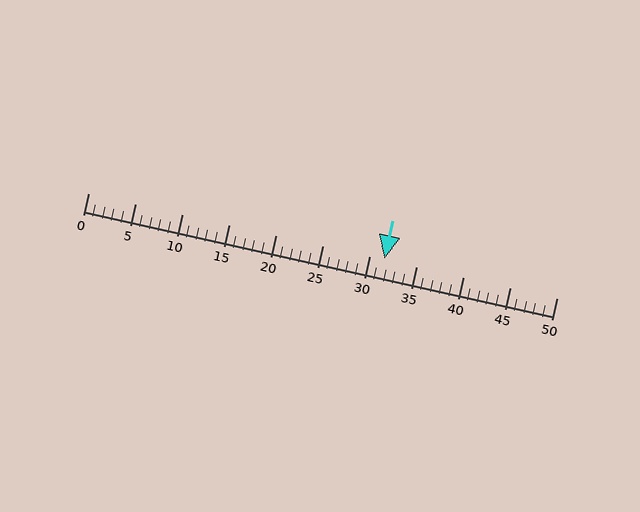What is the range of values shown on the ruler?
The ruler shows values from 0 to 50.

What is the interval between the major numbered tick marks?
The major tick marks are spaced 5 units apart.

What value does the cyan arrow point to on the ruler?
The cyan arrow points to approximately 32.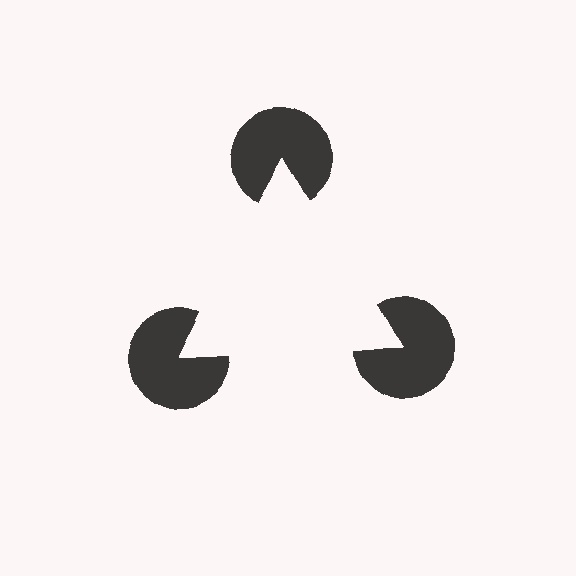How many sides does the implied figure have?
3 sides.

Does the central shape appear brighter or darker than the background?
It typically appears slightly brighter than the background, even though no actual brightness change is drawn.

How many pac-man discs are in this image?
There are 3 — one at each vertex of the illusory triangle.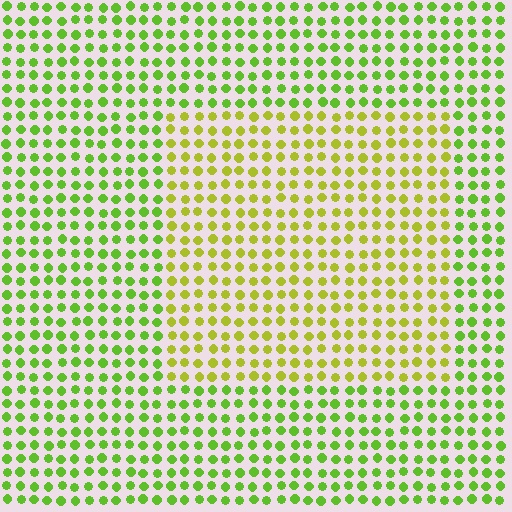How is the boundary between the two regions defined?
The boundary is defined purely by a slight shift in hue (about 31 degrees). Spacing, size, and orientation are identical on both sides.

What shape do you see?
I see a rectangle.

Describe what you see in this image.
The image is filled with small lime elements in a uniform arrangement. A rectangle-shaped region is visible where the elements are tinted to a slightly different hue, forming a subtle color boundary.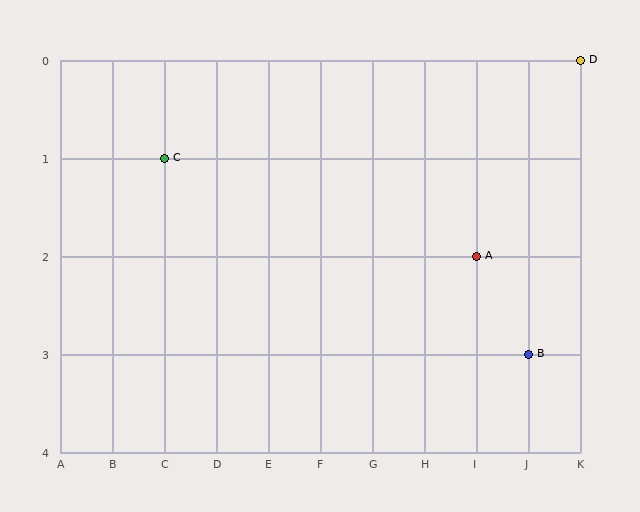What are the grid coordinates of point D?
Point D is at grid coordinates (K, 0).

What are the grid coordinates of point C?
Point C is at grid coordinates (C, 1).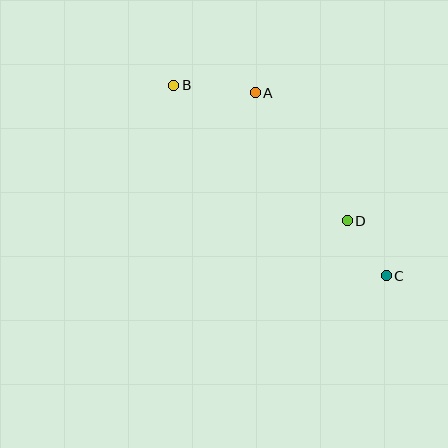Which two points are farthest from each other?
Points B and C are farthest from each other.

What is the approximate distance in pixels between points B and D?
The distance between B and D is approximately 220 pixels.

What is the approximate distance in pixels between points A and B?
The distance between A and B is approximately 82 pixels.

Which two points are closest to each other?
Points C and D are closest to each other.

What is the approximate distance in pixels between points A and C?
The distance between A and C is approximately 225 pixels.